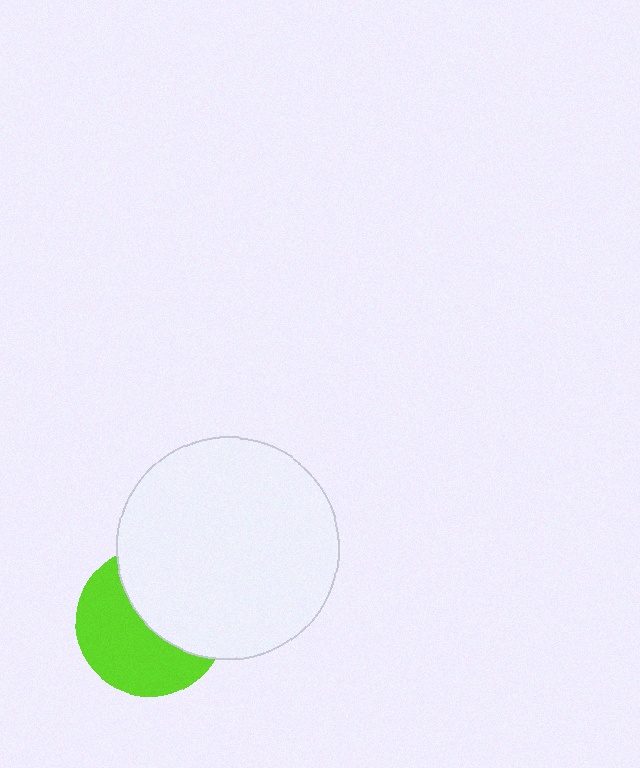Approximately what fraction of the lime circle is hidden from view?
Roughly 47% of the lime circle is hidden behind the white circle.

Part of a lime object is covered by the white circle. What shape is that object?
It is a circle.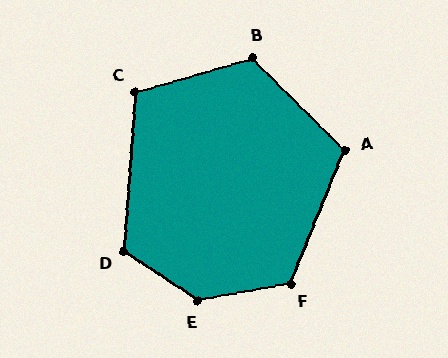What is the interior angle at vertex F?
Approximately 122 degrees (obtuse).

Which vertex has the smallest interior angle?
C, at approximately 111 degrees.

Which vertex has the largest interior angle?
E, at approximately 136 degrees.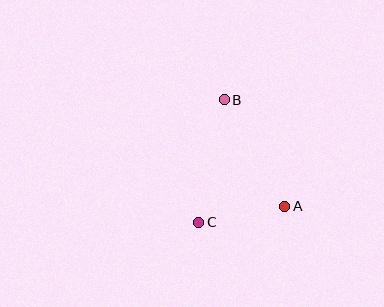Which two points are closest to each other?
Points A and C are closest to each other.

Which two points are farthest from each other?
Points B and C are farthest from each other.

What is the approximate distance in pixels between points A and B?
The distance between A and B is approximately 122 pixels.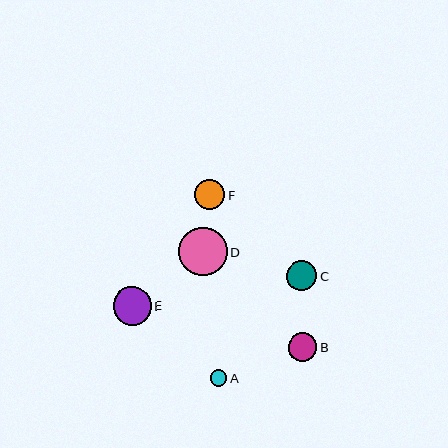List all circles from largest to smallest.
From largest to smallest: D, E, F, C, B, A.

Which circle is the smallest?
Circle A is the smallest with a size of approximately 17 pixels.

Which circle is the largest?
Circle D is the largest with a size of approximately 48 pixels.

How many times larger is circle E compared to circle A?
Circle E is approximately 2.3 times the size of circle A.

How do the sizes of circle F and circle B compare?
Circle F and circle B are approximately the same size.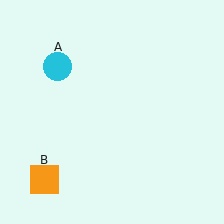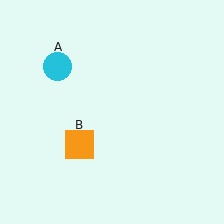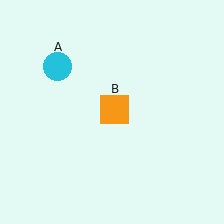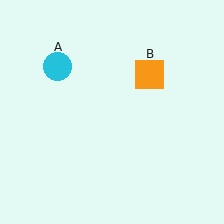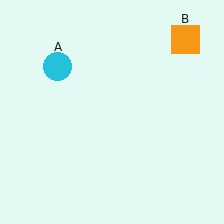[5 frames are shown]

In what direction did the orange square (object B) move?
The orange square (object B) moved up and to the right.